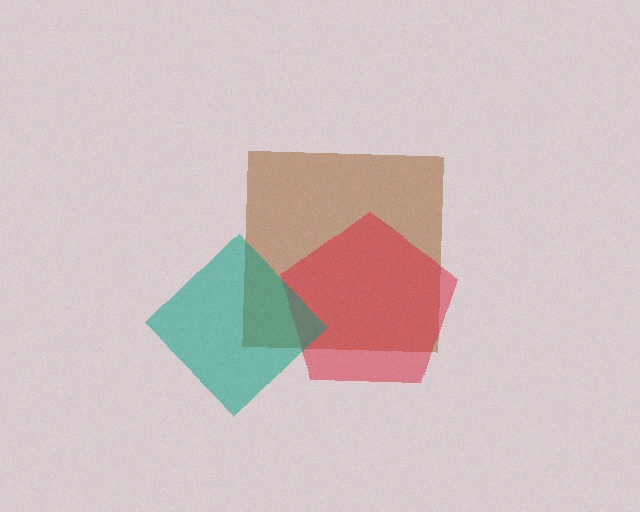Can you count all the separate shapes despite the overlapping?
Yes, there are 3 separate shapes.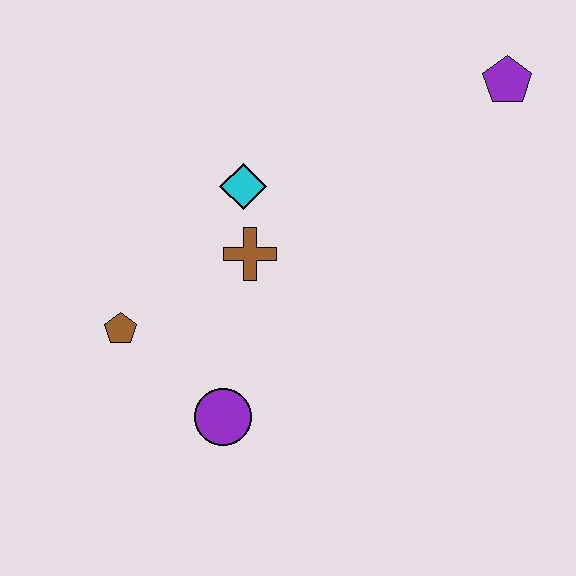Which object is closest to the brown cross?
The cyan diamond is closest to the brown cross.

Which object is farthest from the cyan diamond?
The purple pentagon is farthest from the cyan diamond.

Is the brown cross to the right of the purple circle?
Yes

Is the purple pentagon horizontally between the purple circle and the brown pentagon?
No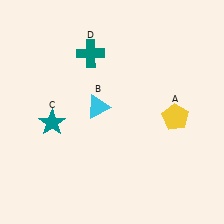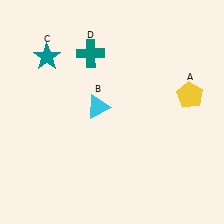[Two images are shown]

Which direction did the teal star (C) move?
The teal star (C) moved up.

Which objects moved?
The objects that moved are: the yellow pentagon (A), the teal star (C).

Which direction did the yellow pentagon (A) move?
The yellow pentagon (A) moved up.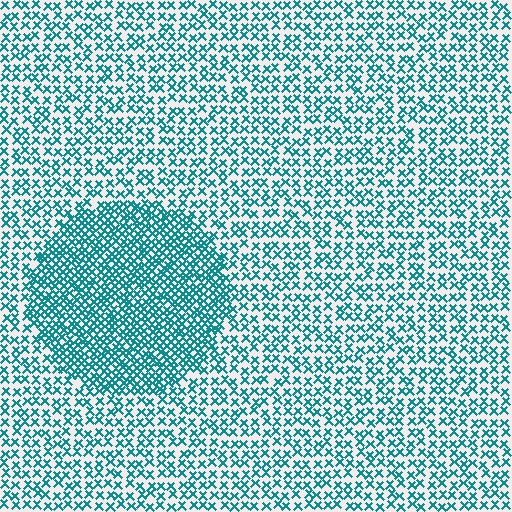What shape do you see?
I see a circle.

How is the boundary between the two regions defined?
The boundary is defined by a change in element density (approximately 2.0x ratio). All elements are the same color, size, and shape.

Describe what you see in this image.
The image contains small teal elements arranged at two different densities. A circle-shaped region is visible where the elements are more densely packed than the surrounding area.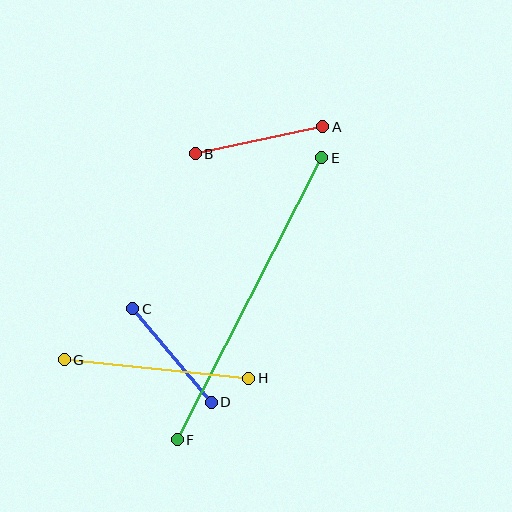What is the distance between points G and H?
The distance is approximately 185 pixels.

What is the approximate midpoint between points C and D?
The midpoint is at approximately (172, 356) pixels.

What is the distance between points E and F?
The distance is approximately 317 pixels.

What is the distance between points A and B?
The distance is approximately 130 pixels.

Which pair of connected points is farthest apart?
Points E and F are farthest apart.